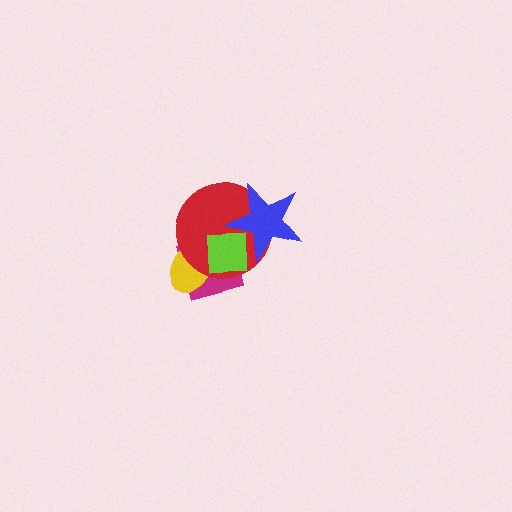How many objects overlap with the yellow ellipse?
3 objects overlap with the yellow ellipse.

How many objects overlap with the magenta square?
4 objects overlap with the magenta square.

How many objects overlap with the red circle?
4 objects overlap with the red circle.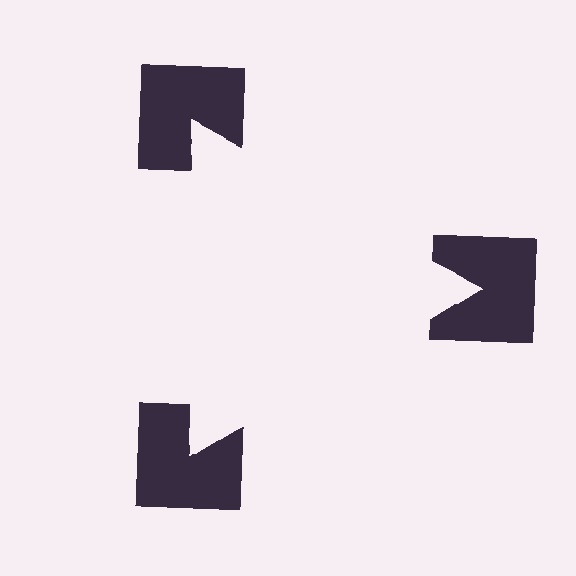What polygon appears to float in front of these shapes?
An illusory triangle — its edges are inferred from the aligned wedge cuts in the notched squares, not physically drawn.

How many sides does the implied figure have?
3 sides.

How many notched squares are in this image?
There are 3 — one at each vertex of the illusory triangle.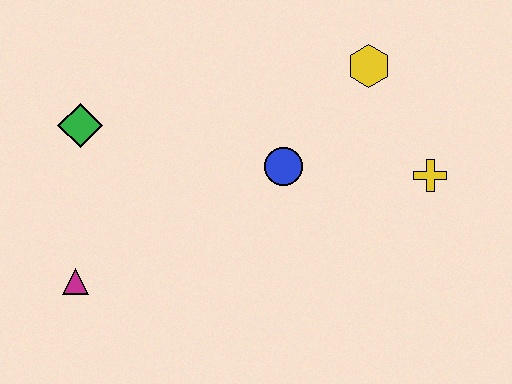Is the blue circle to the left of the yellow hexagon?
Yes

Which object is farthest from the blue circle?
The magenta triangle is farthest from the blue circle.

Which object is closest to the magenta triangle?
The green diamond is closest to the magenta triangle.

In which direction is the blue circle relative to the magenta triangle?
The blue circle is to the right of the magenta triangle.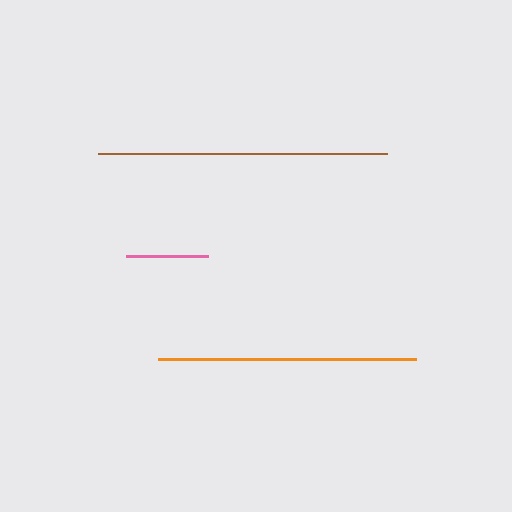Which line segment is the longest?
The brown line is the longest at approximately 289 pixels.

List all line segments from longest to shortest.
From longest to shortest: brown, orange, pink.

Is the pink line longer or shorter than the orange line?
The orange line is longer than the pink line.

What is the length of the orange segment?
The orange segment is approximately 258 pixels long.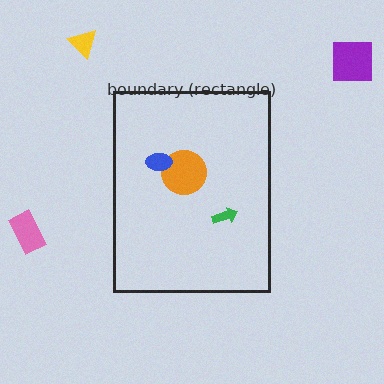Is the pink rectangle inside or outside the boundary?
Outside.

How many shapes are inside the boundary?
3 inside, 3 outside.